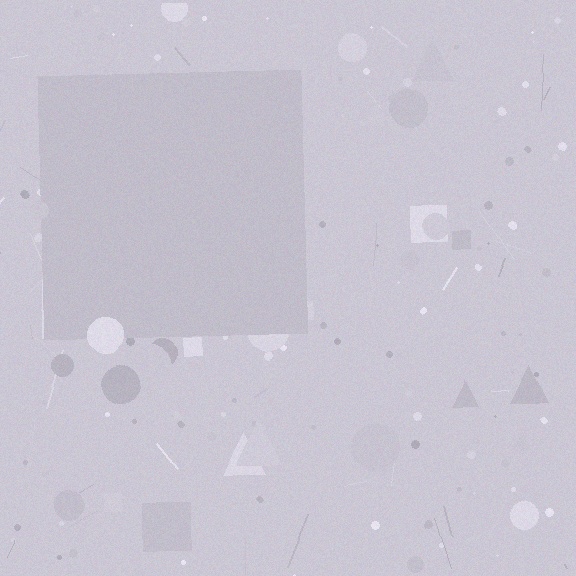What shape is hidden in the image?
A square is hidden in the image.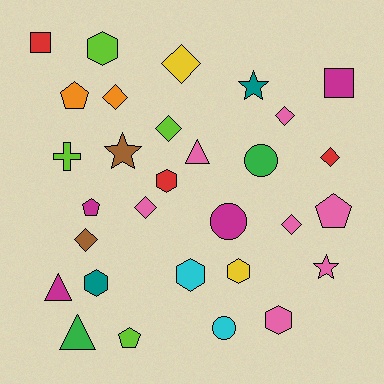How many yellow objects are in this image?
There are 2 yellow objects.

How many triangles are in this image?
There are 3 triangles.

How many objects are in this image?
There are 30 objects.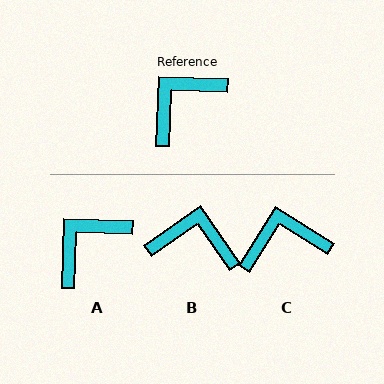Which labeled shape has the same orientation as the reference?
A.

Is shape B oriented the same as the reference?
No, it is off by about 53 degrees.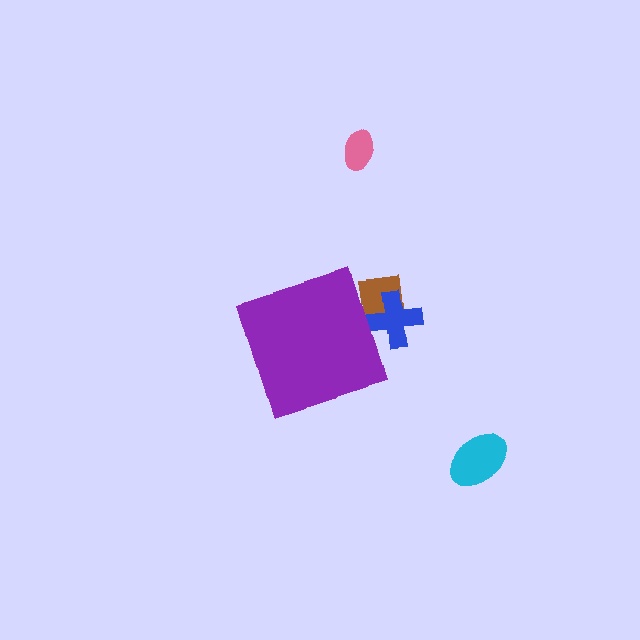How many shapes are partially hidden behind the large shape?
2 shapes are partially hidden.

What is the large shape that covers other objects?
A purple diamond.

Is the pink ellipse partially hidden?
No, the pink ellipse is fully visible.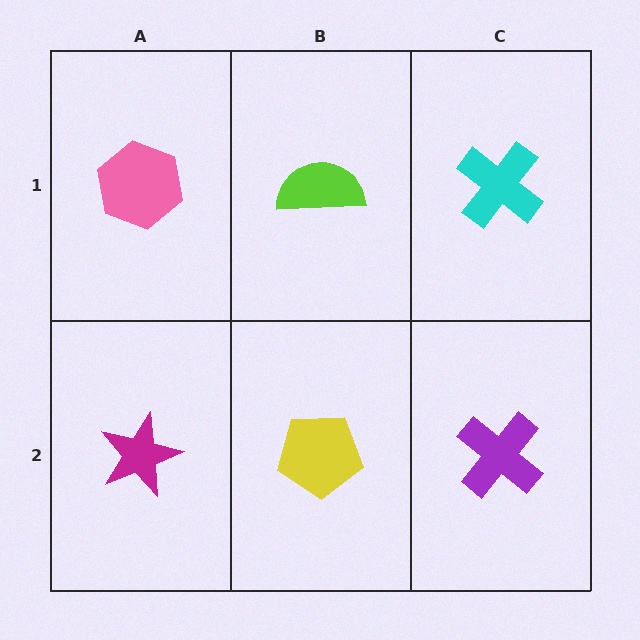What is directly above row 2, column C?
A cyan cross.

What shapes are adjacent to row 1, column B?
A yellow pentagon (row 2, column B), a pink hexagon (row 1, column A), a cyan cross (row 1, column C).